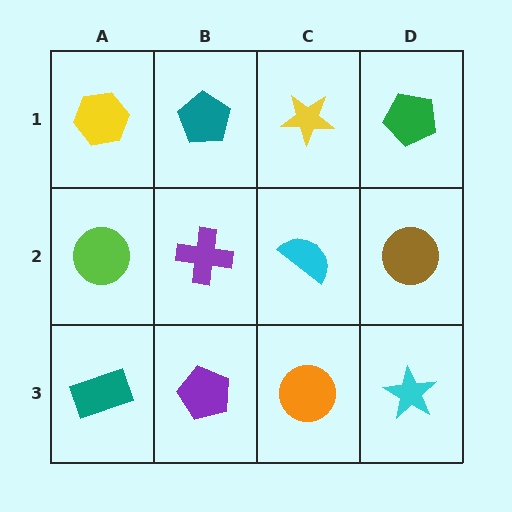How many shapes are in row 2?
4 shapes.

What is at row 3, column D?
A cyan star.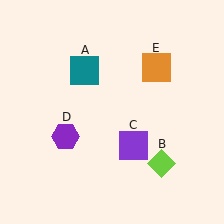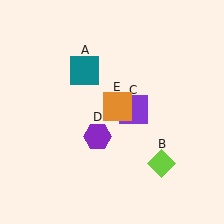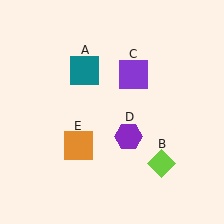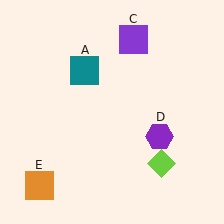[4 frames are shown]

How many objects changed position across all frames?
3 objects changed position: purple square (object C), purple hexagon (object D), orange square (object E).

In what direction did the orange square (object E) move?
The orange square (object E) moved down and to the left.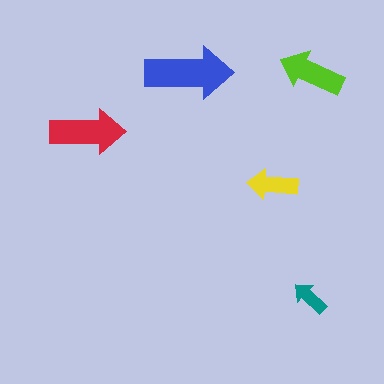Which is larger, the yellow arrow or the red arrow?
The red one.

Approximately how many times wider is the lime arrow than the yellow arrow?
About 1.5 times wider.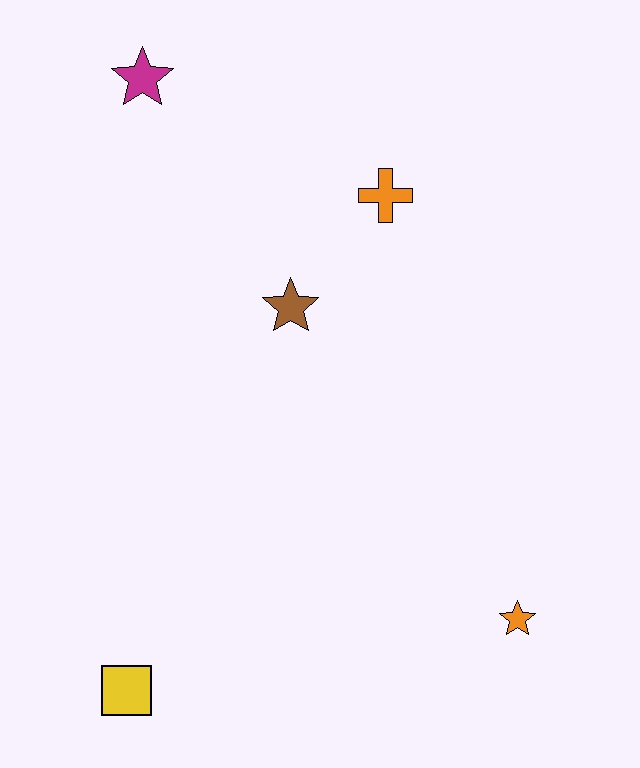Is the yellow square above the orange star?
No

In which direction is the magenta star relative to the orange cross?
The magenta star is to the left of the orange cross.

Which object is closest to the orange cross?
The brown star is closest to the orange cross.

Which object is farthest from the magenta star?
The orange star is farthest from the magenta star.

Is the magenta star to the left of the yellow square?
No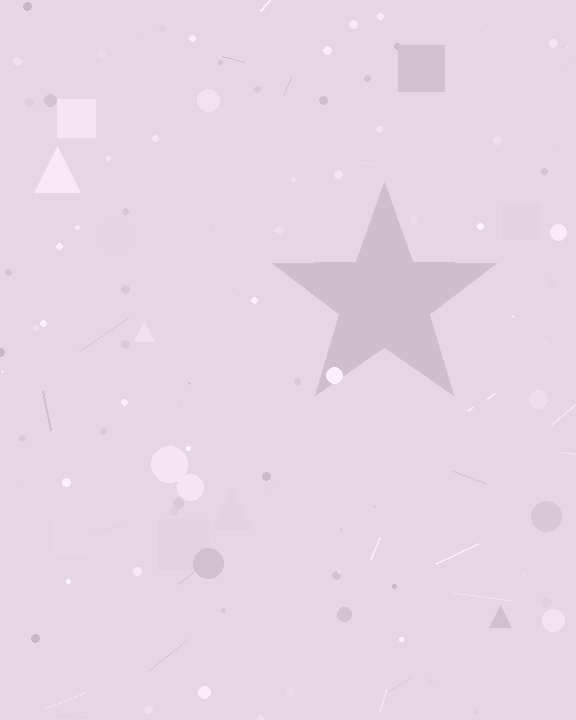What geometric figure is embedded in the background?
A star is embedded in the background.